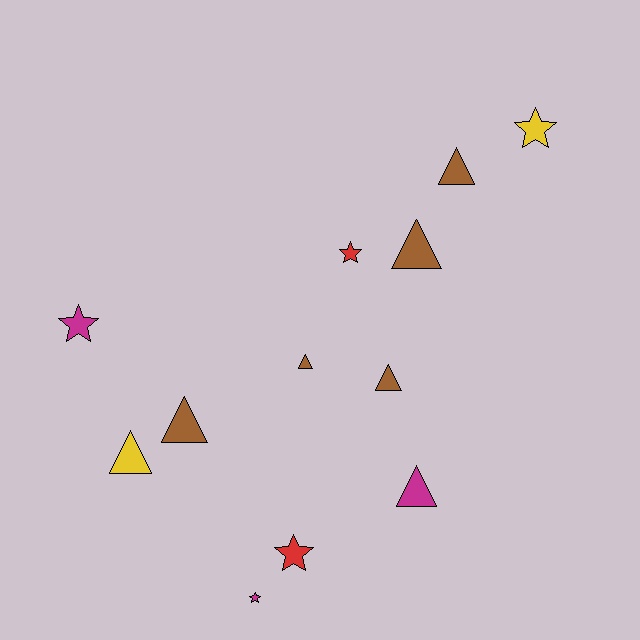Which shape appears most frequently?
Triangle, with 7 objects.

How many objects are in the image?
There are 12 objects.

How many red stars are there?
There are 2 red stars.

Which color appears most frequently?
Brown, with 5 objects.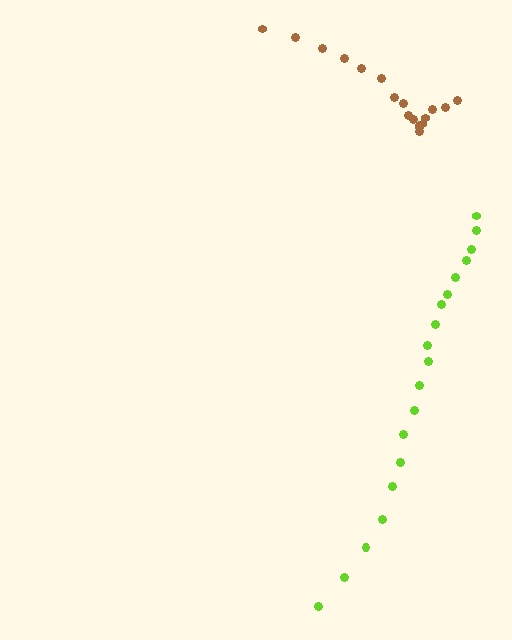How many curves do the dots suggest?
There are 2 distinct paths.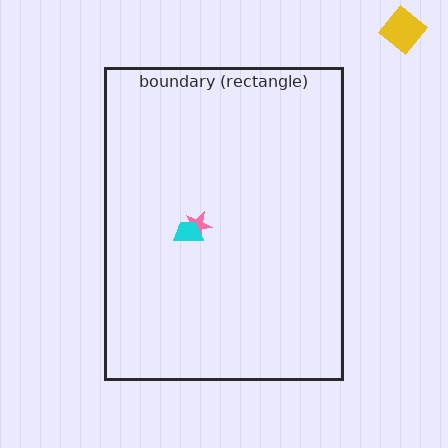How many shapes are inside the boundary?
2 inside, 1 outside.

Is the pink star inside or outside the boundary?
Inside.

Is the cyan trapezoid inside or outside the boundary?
Inside.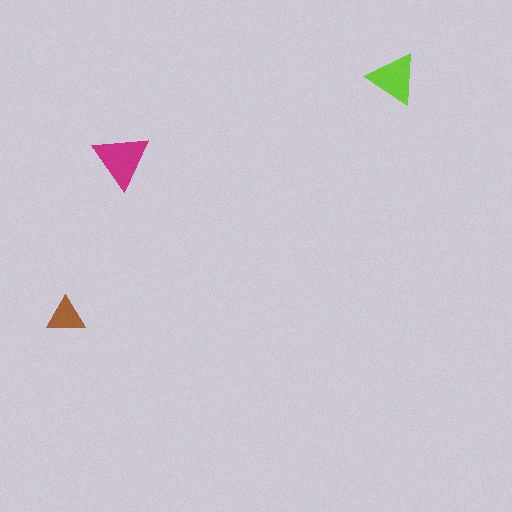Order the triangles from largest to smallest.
the magenta one, the lime one, the brown one.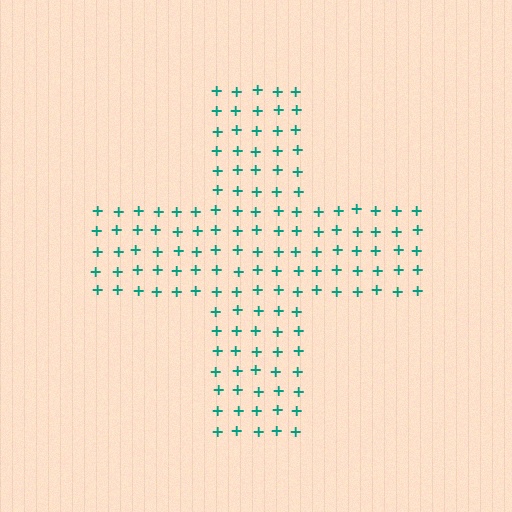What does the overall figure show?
The overall figure shows a cross.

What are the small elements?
The small elements are plus signs.